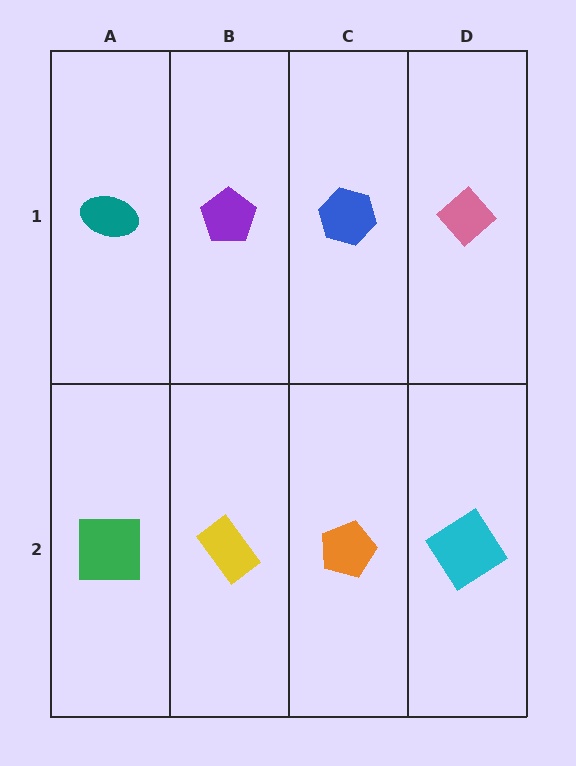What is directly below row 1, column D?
A cyan diamond.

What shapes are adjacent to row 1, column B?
A yellow rectangle (row 2, column B), a teal ellipse (row 1, column A), a blue hexagon (row 1, column C).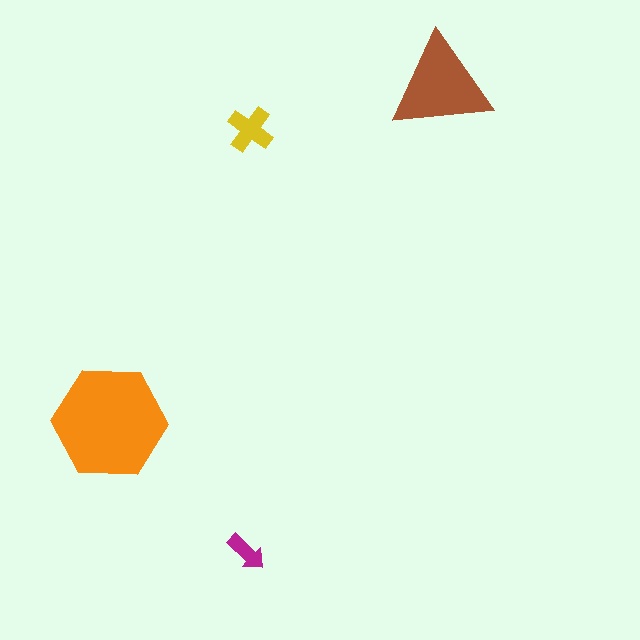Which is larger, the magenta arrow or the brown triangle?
The brown triangle.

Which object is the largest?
The orange hexagon.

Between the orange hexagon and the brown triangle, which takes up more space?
The orange hexagon.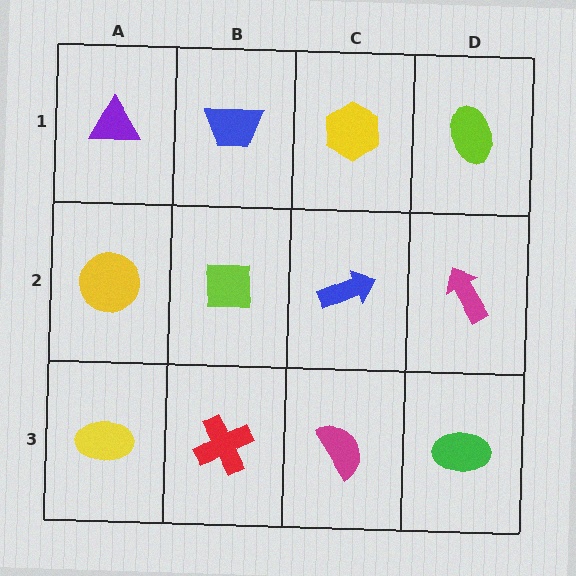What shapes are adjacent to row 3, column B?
A lime square (row 2, column B), a yellow ellipse (row 3, column A), a magenta semicircle (row 3, column C).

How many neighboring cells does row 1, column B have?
3.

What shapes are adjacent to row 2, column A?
A purple triangle (row 1, column A), a yellow ellipse (row 3, column A), a lime square (row 2, column B).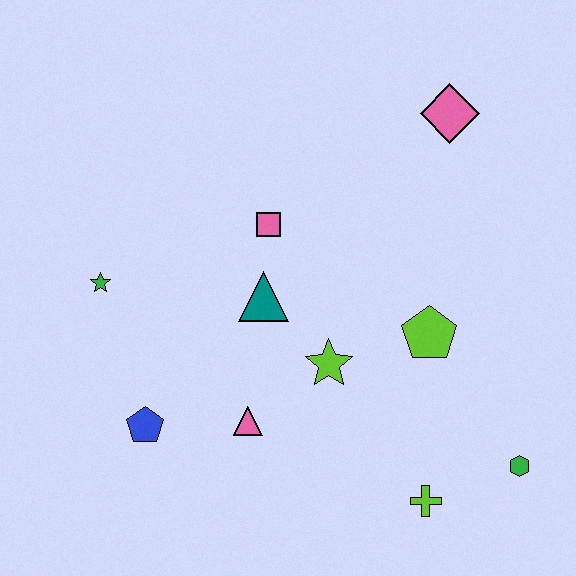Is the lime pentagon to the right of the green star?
Yes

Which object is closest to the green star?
The blue pentagon is closest to the green star.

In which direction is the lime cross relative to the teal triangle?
The lime cross is below the teal triangle.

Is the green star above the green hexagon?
Yes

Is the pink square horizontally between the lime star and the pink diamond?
No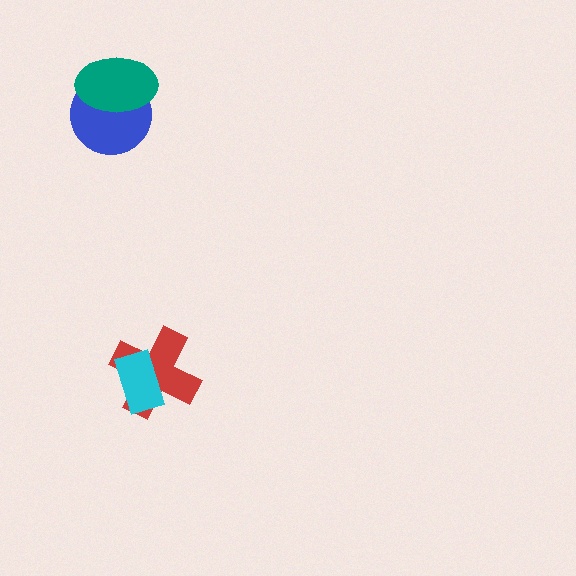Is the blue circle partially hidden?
Yes, it is partially covered by another shape.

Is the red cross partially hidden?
Yes, it is partially covered by another shape.